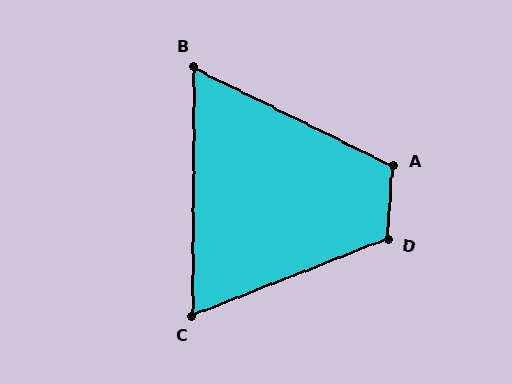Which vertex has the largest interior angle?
D, at approximately 116 degrees.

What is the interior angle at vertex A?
Approximately 112 degrees (obtuse).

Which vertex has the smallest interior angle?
B, at approximately 64 degrees.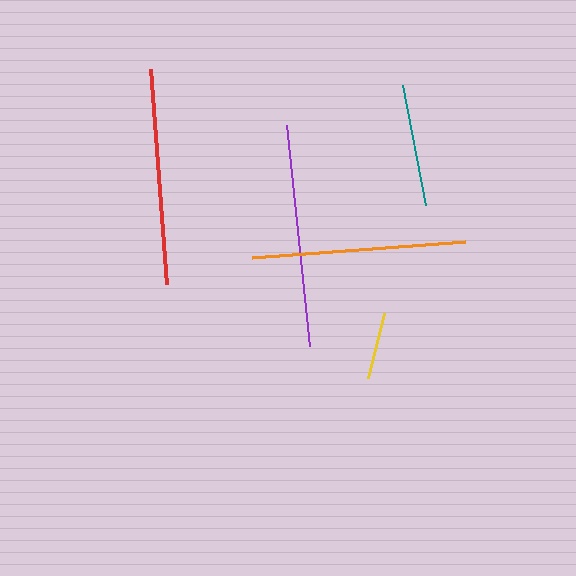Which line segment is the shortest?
The yellow line is the shortest at approximately 67 pixels.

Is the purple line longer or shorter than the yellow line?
The purple line is longer than the yellow line.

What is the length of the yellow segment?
The yellow segment is approximately 67 pixels long.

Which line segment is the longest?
The purple line is the longest at approximately 222 pixels.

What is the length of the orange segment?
The orange segment is approximately 213 pixels long.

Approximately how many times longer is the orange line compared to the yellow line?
The orange line is approximately 3.2 times the length of the yellow line.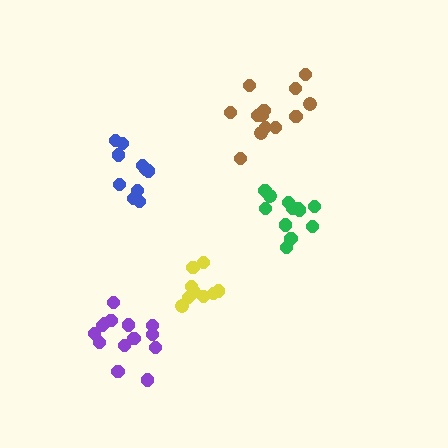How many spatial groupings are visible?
There are 5 spatial groupings.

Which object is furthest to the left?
The purple cluster is leftmost.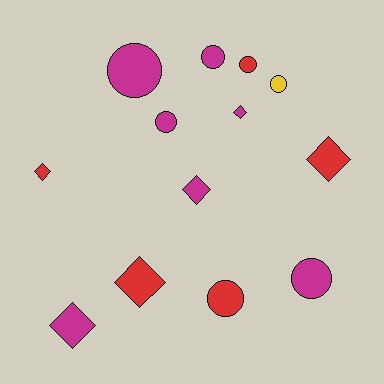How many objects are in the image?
There are 13 objects.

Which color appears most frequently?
Magenta, with 7 objects.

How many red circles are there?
There are 2 red circles.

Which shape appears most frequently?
Circle, with 7 objects.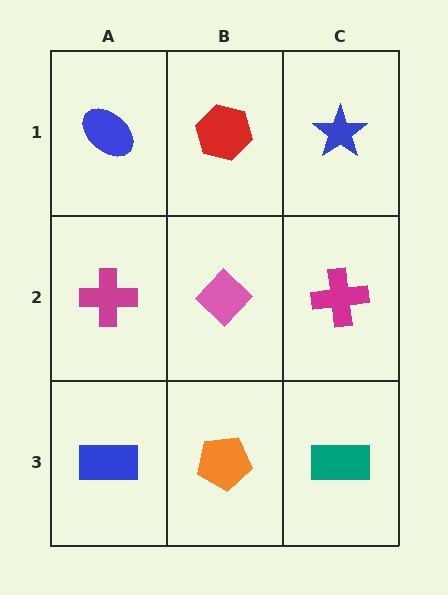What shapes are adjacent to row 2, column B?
A red hexagon (row 1, column B), an orange pentagon (row 3, column B), a magenta cross (row 2, column A), a magenta cross (row 2, column C).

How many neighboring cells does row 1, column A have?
2.